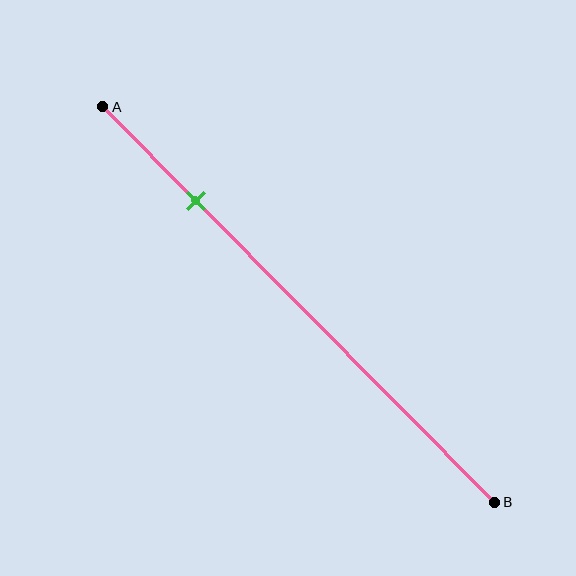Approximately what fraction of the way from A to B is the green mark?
The green mark is approximately 25% of the way from A to B.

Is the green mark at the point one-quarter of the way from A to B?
Yes, the mark is approximately at the one-quarter point.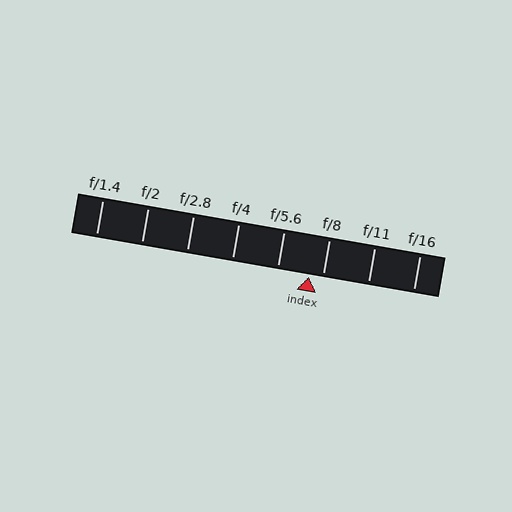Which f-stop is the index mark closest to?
The index mark is closest to f/8.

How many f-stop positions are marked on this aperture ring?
There are 8 f-stop positions marked.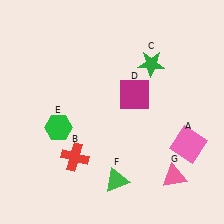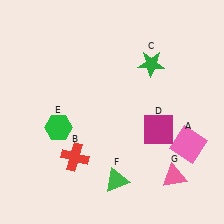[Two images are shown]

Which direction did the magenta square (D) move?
The magenta square (D) moved down.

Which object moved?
The magenta square (D) moved down.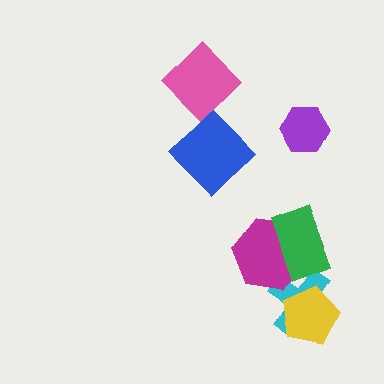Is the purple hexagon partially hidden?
No, no other shape covers it.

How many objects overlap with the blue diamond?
1 object overlaps with the blue diamond.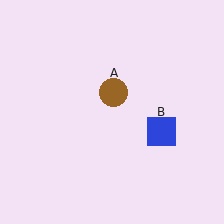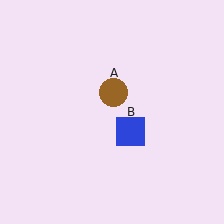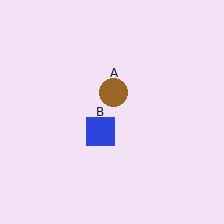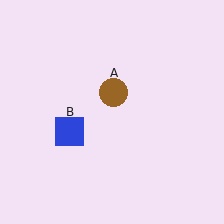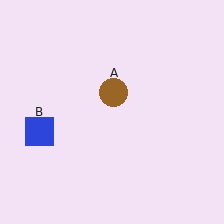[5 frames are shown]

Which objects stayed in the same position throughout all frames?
Brown circle (object A) remained stationary.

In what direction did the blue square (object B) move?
The blue square (object B) moved left.